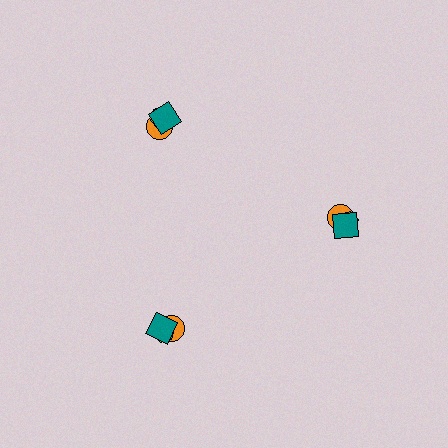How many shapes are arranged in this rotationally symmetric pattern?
There are 9 shapes, arranged in 3 groups of 3.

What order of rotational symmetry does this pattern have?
This pattern has 3-fold rotational symmetry.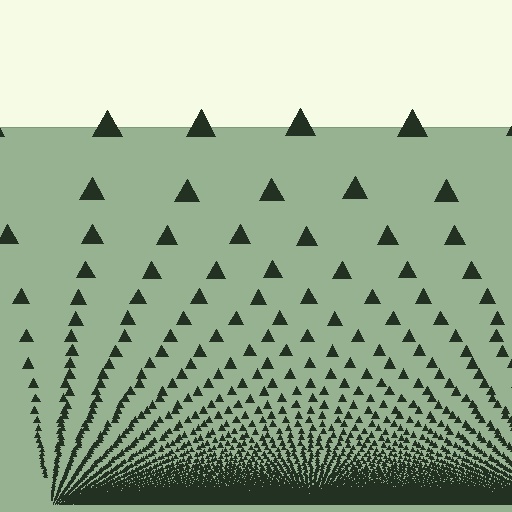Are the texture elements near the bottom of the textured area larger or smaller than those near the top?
Smaller. The gradient is inverted — elements near the bottom are smaller and denser.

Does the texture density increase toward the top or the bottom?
Density increases toward the bottom.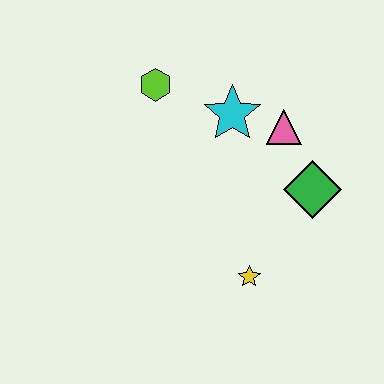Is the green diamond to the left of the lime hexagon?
No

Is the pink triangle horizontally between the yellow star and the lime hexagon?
No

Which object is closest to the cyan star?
The pink triangle is closest to the cyan star.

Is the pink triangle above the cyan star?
No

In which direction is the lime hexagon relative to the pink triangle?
The lime hexagon is to the left of the pink triangle.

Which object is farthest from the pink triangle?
The yellow star is farthest from the pink triangle.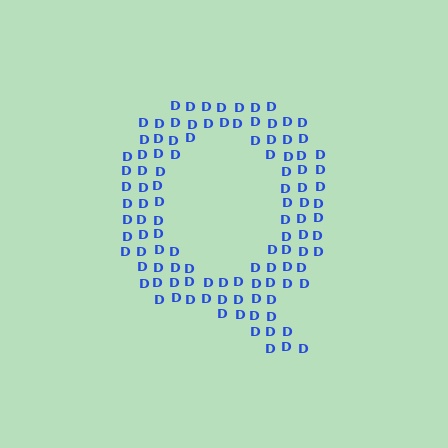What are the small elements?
The small elements are letter D's.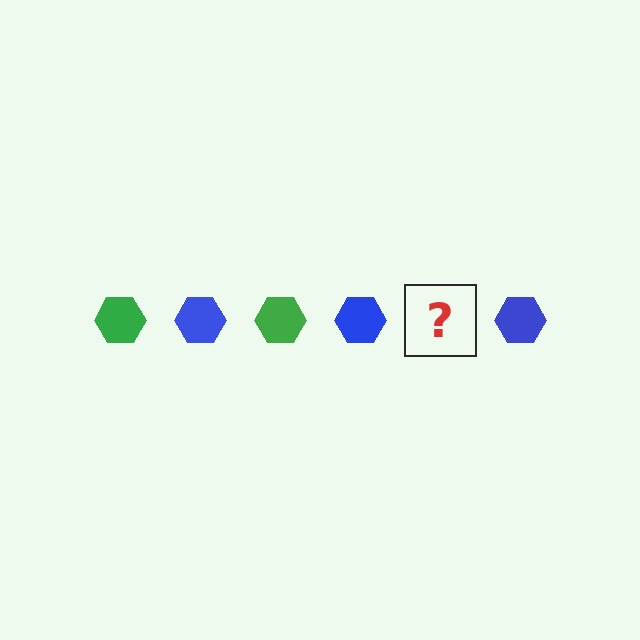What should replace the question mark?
The question mark should be replaced with a green hexagon.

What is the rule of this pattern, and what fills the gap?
The rule is that the pattern cycles through green, blue hexagons. The gap should be filled with a green hexagon.